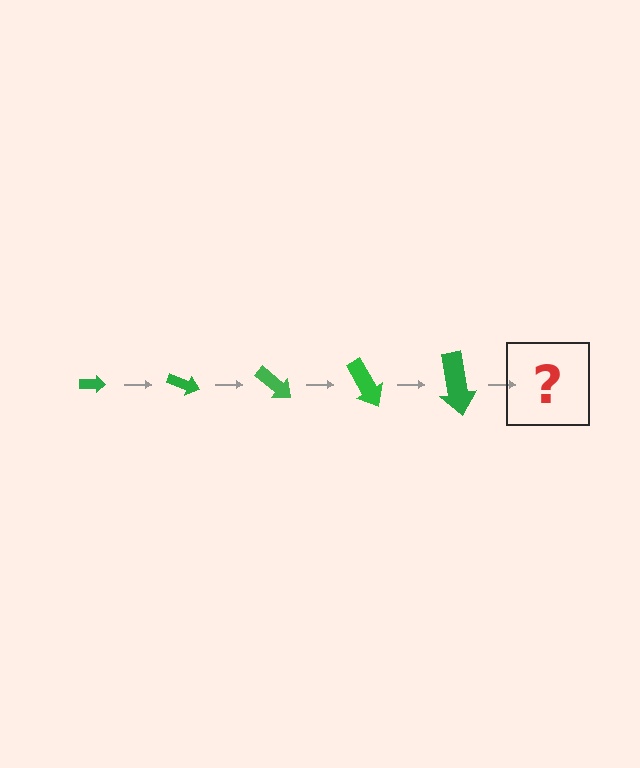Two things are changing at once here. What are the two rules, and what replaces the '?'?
The two rules are that the arrow grows larger each step and it rotates 20 degrees each step. The '?' should be an arrow, larger than the previous one and rotated 100 degrees from the start.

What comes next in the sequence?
The next element should be an arrow, larger than the previous one and rotated 100 degrees from the start.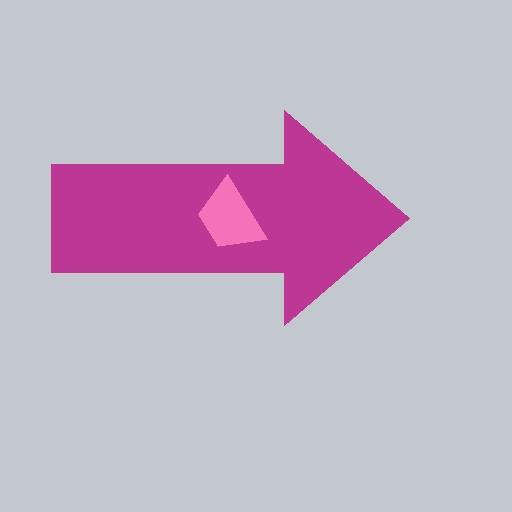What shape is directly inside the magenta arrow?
The pink trapezoid.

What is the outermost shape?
The magenta arrow.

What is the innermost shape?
The pink trapezoid.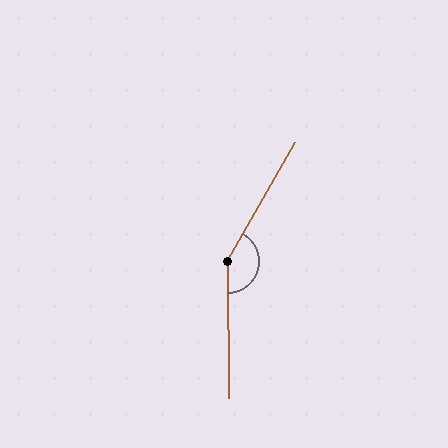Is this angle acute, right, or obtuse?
It is obtuse.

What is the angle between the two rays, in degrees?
Approximately 150 degrees.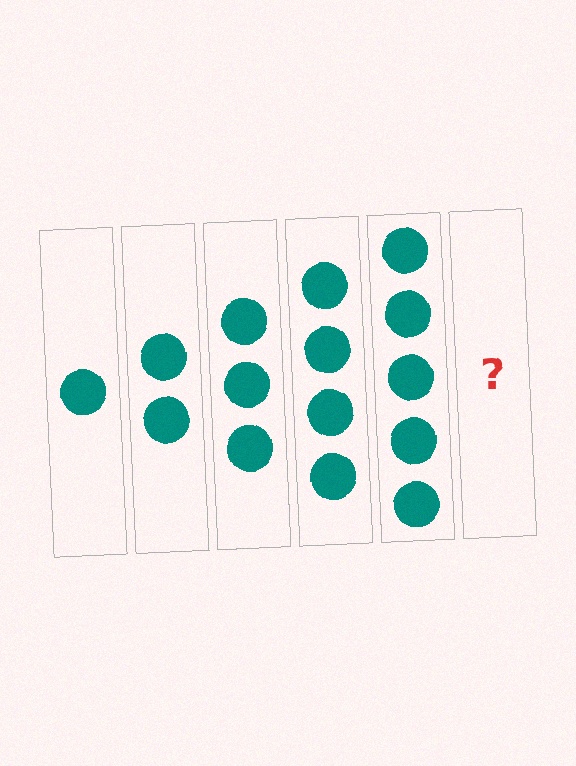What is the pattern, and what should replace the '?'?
The pattern is that each step adds one more circle. The '?' should be 6 circles.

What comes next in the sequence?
The next element should be 6 circles.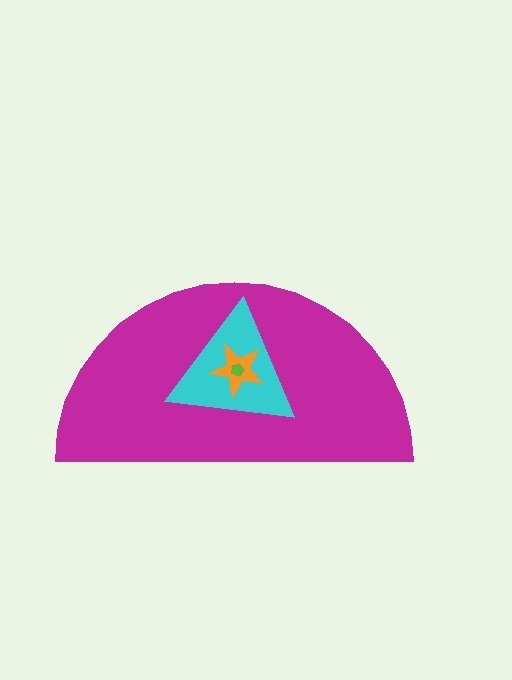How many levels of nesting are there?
4.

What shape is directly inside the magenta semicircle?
The cyan triangle.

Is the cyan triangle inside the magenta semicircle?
Yes.